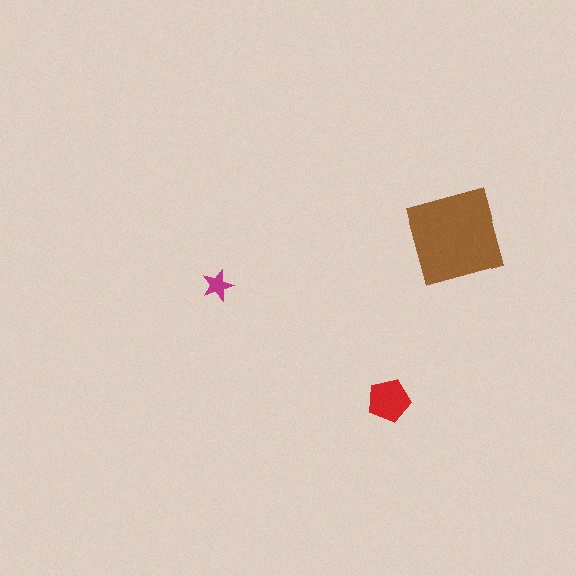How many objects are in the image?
There are 3 objects in the image.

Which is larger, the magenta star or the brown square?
The brown square.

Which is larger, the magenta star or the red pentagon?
The red pentagon.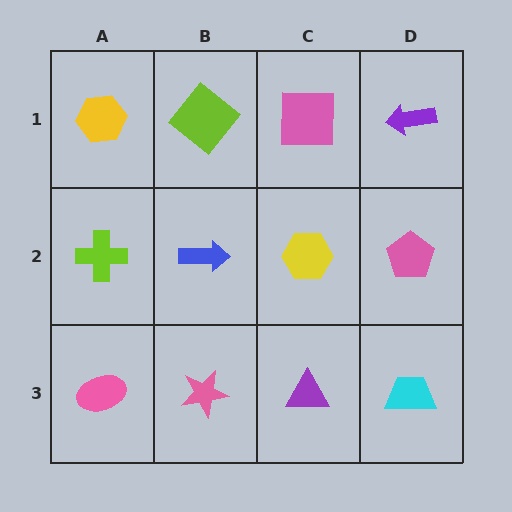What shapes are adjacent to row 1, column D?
A pink pentagon (row 2, column D), a pink square (row 1, column C).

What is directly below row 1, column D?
A pink pentagon.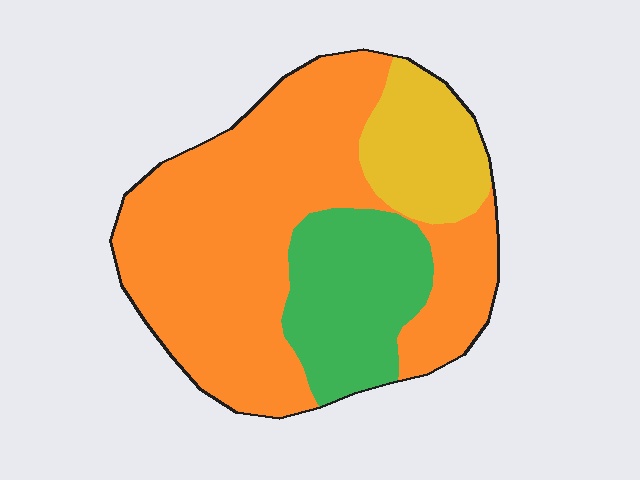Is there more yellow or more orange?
Orange.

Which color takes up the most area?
Orange, at roughly 65%.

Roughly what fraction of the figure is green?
Green takes up between a sixth and a third of the figure.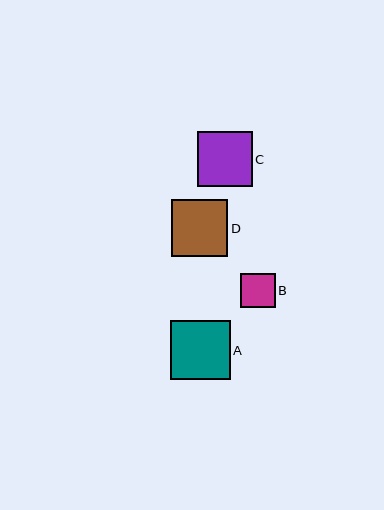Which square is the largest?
Square A is the largest with a size of approximately 59 pixels.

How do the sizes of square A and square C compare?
Square A and square C are approximately the same size.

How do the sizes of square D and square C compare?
Square D and square C are approximately the same size.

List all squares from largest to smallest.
From largest to smallest: A, D, C, B.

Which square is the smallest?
Square B is the smallest with a size of approximately 34 pixels.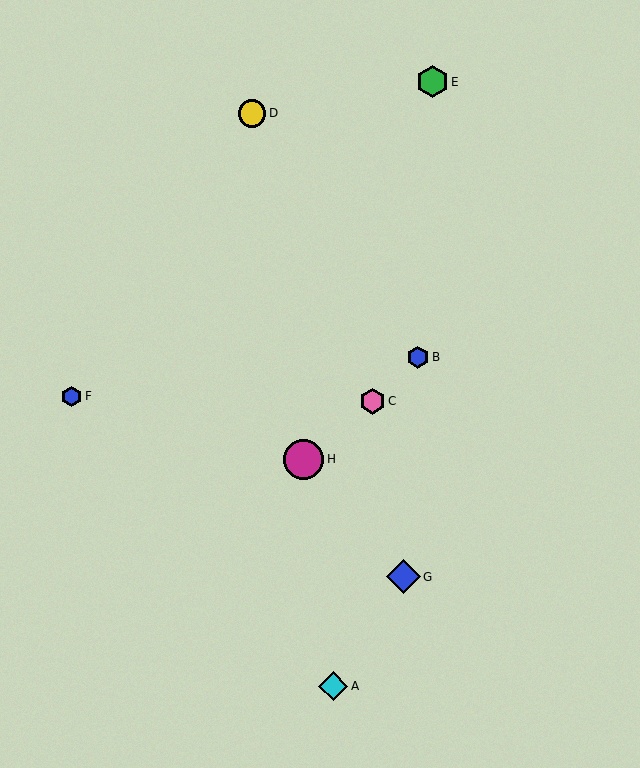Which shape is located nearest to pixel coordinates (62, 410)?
The blue hexagon (labeled F) at (71, 397) is nearest to that location.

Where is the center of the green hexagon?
The center of the green hexagon is at (433, 82).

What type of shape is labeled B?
Shape B is a blue hexagon.